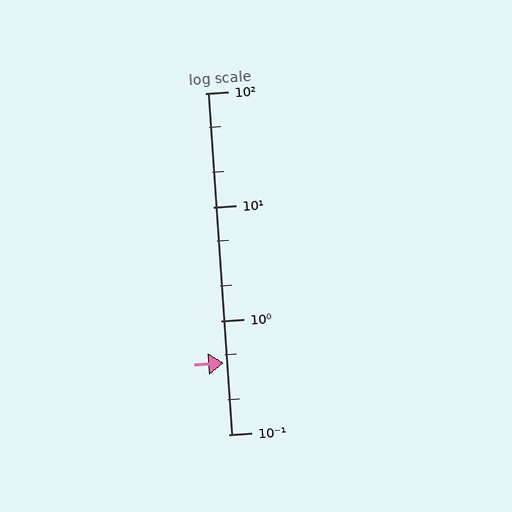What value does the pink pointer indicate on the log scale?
The pointer indicates approximately 0.42.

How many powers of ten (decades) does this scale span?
The scale spans 3 decades, from 0.1 to 100.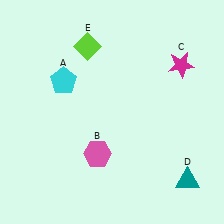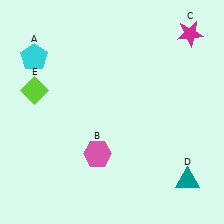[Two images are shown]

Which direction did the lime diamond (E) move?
The lime diamond (E) moved left.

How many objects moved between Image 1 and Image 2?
3 objects moved between the two images.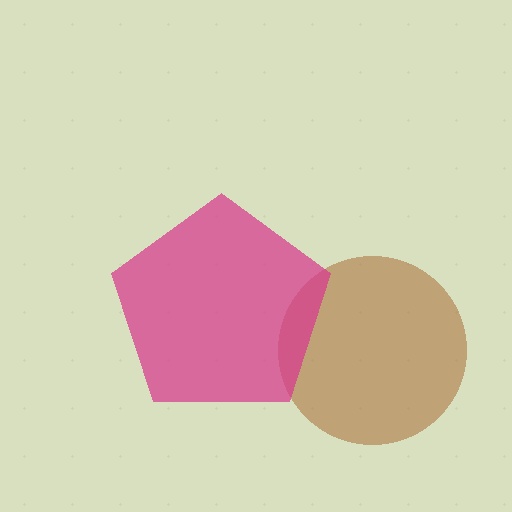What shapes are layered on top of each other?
The layered shapes are: a brown circle, a magenta pentagon.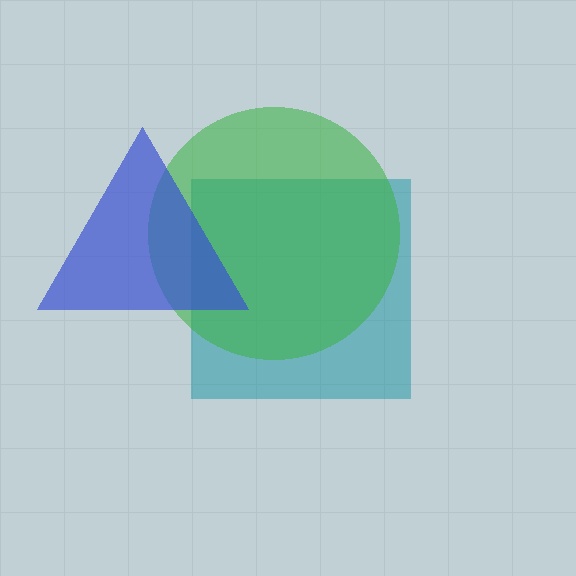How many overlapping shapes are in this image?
There are 3 overlapping shapes in the image.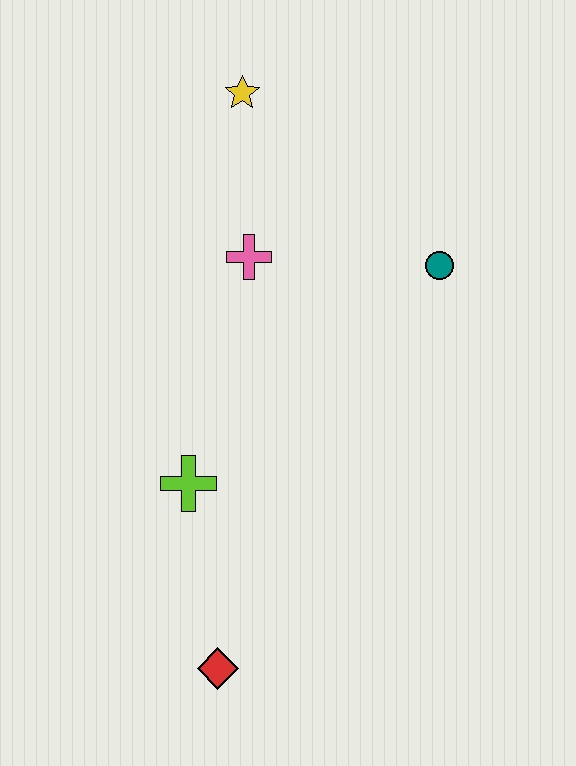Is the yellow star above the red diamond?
Yes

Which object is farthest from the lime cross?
The yellow star is farthest from the lime cross.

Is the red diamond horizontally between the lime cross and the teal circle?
Yes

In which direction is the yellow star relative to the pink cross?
The yellow star is above the pink cross.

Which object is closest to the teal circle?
The pink cross is closest to the teal circle.